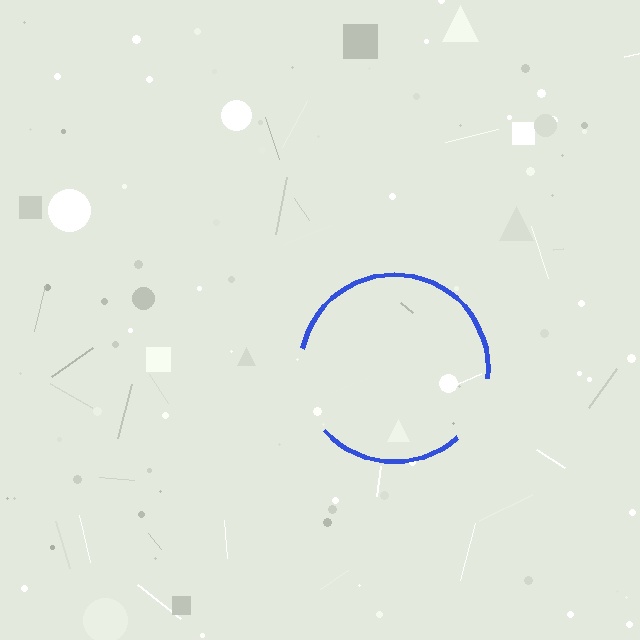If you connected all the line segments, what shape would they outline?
They would outline a circle.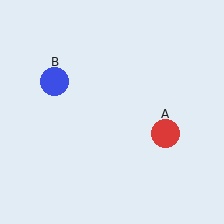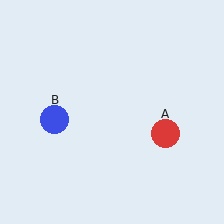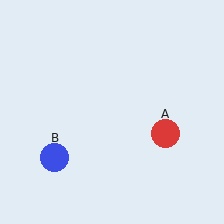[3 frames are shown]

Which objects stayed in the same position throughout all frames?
Red circle (object A) remained stationary.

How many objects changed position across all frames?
1 object changed position: blue circle (object B).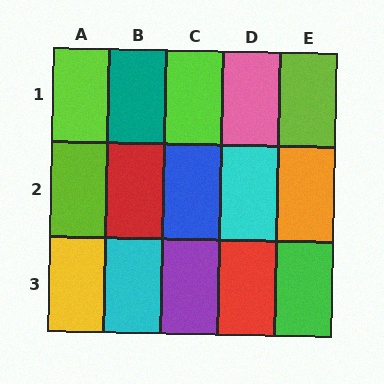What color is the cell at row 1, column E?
Lime.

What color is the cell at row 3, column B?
Cyan.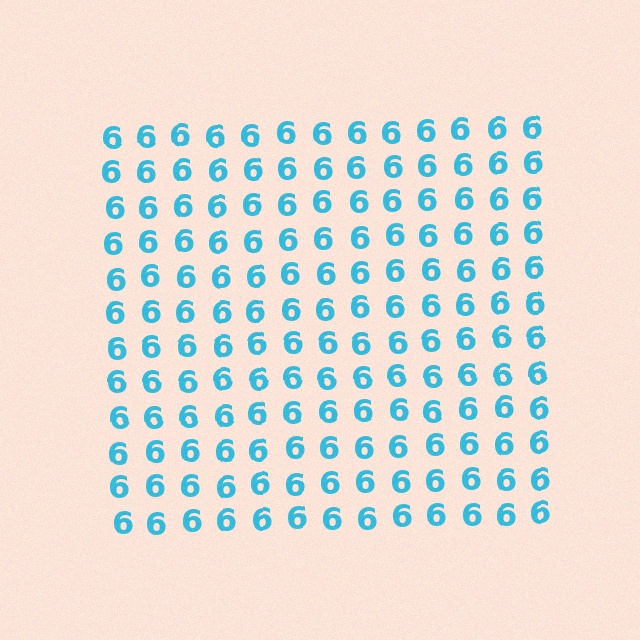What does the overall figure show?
The overall figure shows a square.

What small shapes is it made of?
It is made of small digit 6's.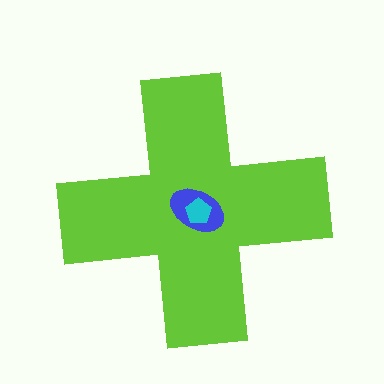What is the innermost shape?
The cyan pentagon.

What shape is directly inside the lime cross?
The blue ellipse.